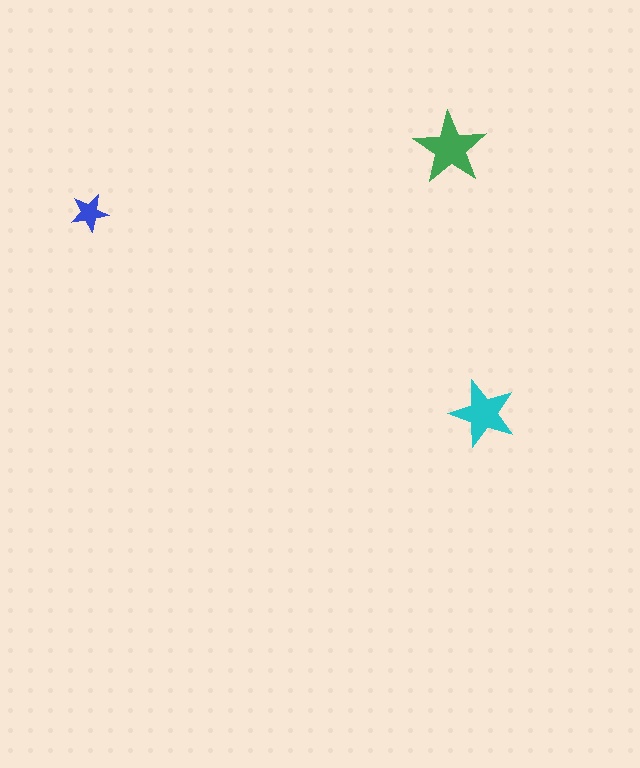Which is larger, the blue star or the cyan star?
The cyan one.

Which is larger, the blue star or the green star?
The green one.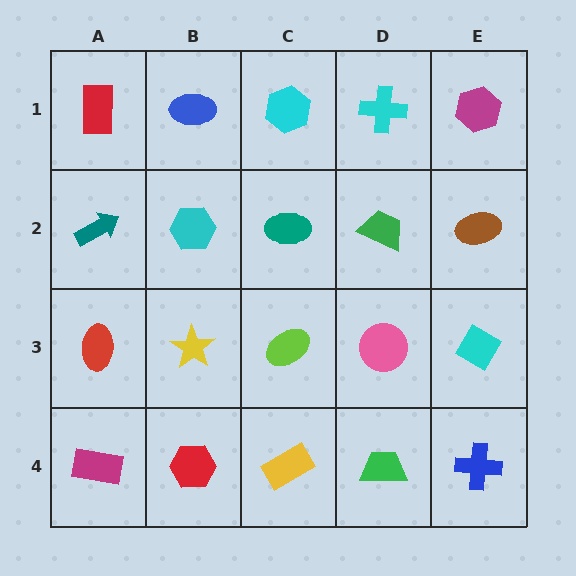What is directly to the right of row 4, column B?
A yellow rectangle.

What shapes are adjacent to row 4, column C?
A lime ellipse (row 3, column C), a red hexagon (row 4, column B), a green trapezoid (row 4, column D).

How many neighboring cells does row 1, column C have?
3.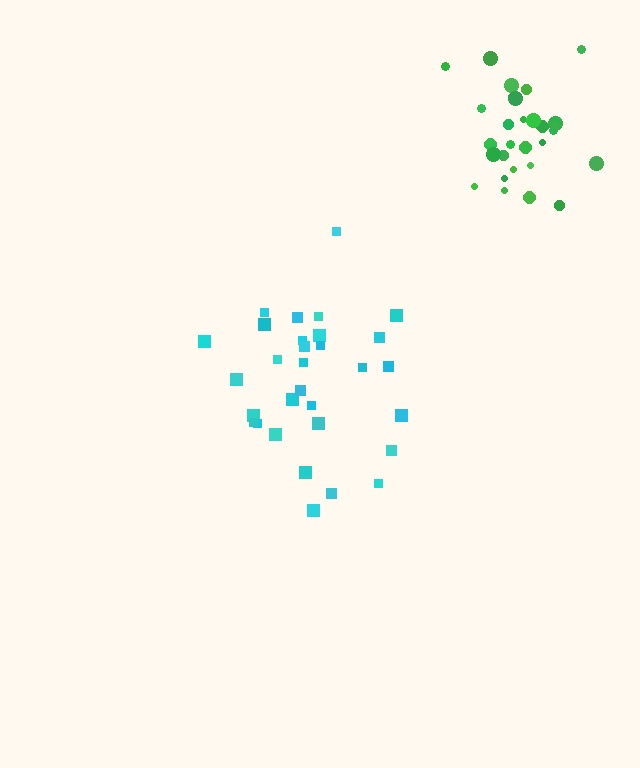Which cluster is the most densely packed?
Green.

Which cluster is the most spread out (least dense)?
Cyan.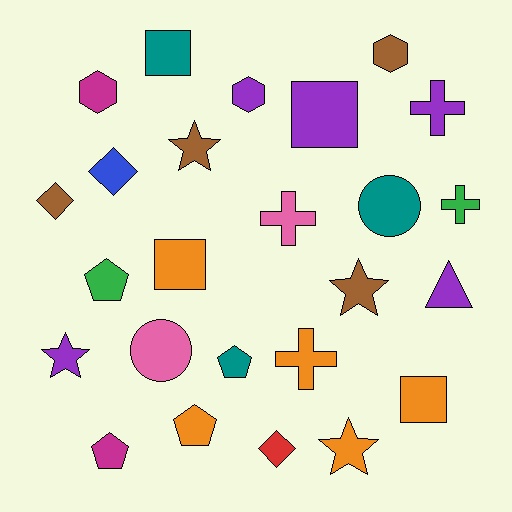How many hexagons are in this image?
There are 3 hexagons.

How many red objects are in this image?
There is 1 red object.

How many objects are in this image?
There are 25 objects.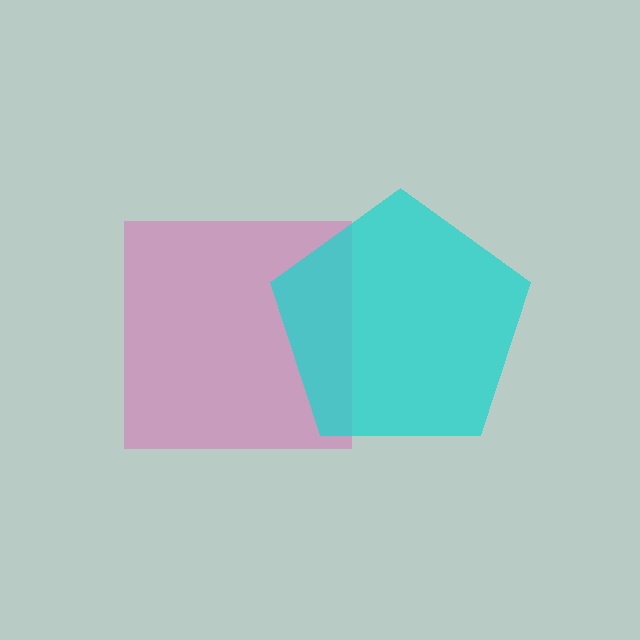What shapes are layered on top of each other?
The layered shapes are: a pink square, a cyan pentagon.